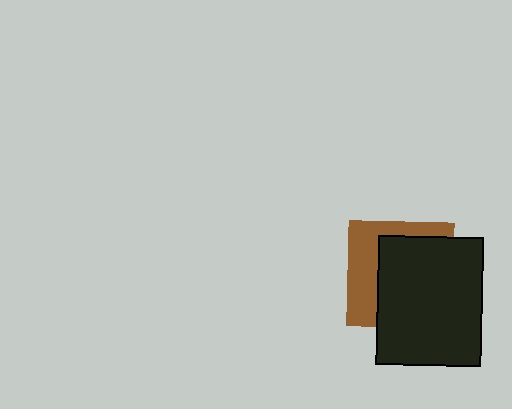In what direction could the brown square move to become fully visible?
The brown square could move left. That would shift it out from behind the black rectangle entirely.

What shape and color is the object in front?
The object in front is a black rectangle.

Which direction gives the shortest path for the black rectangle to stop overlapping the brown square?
Moving right gives the shortest separation.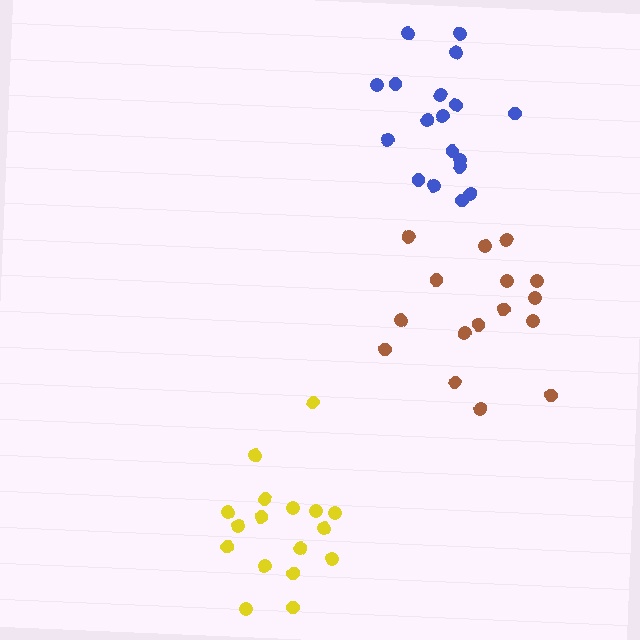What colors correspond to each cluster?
The clusters are colored: brown, blue, yellow.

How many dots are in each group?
Group 1: 16 dots, Group 2: 18 dots, Group 3: 17 dots (51 total).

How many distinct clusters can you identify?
There are 3 distinct clusters.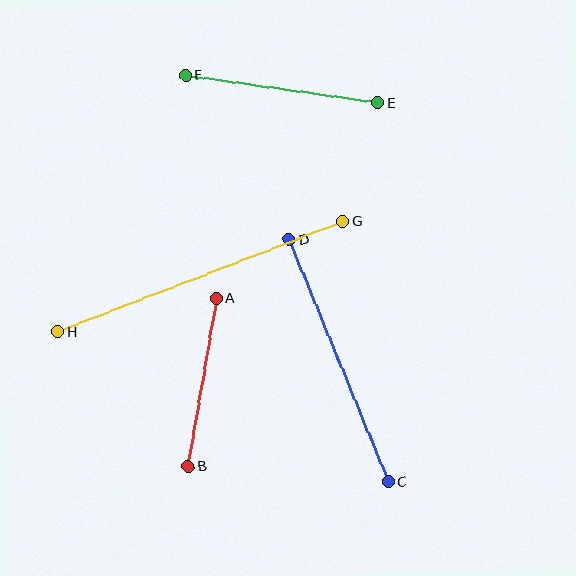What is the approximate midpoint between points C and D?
The midpoint is at approximately (339, 361) pixels.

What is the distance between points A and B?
The distance is approximately 171 pixels.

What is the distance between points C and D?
The distance is approximately 262 pixels.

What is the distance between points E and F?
The distance is approximately 195 pixels.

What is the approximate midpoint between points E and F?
The midpoint is at approximately (282, 89) pixels.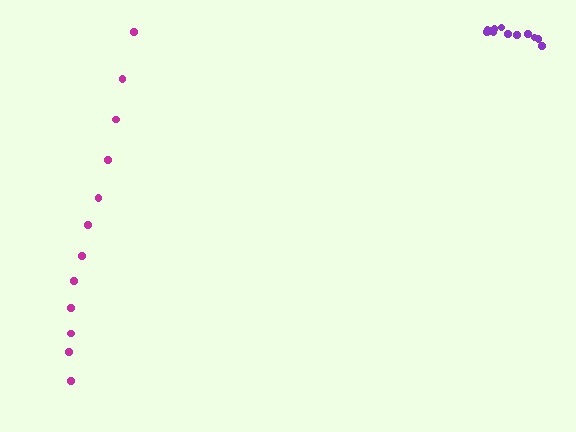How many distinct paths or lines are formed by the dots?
There are 2 distinct paths.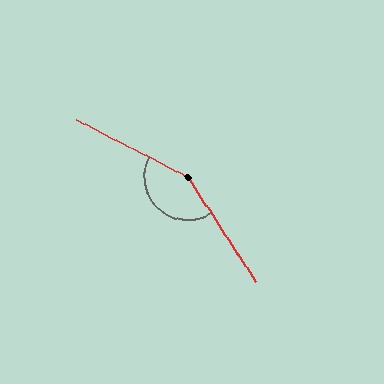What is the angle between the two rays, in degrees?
Approximately 150 degrees.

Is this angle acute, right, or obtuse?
It is obtuse.